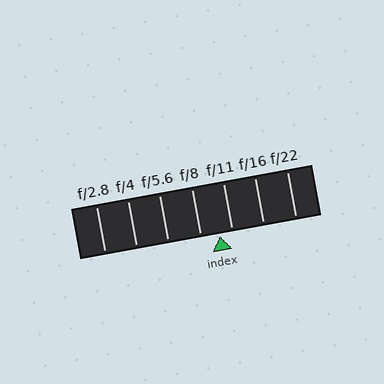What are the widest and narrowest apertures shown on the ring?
The widest aperture shown is f/2.8 and the narrowest is f/22.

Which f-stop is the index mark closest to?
The index mark is closest to f/11.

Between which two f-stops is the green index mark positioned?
The index mark is between f/8 and f/11.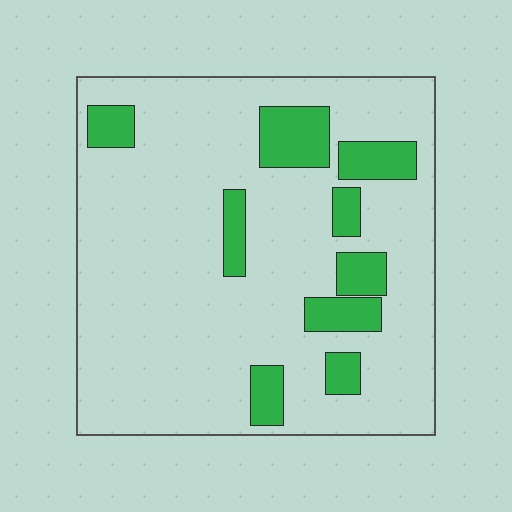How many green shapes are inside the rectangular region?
9.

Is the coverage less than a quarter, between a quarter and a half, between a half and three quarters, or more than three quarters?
Less than a quarter.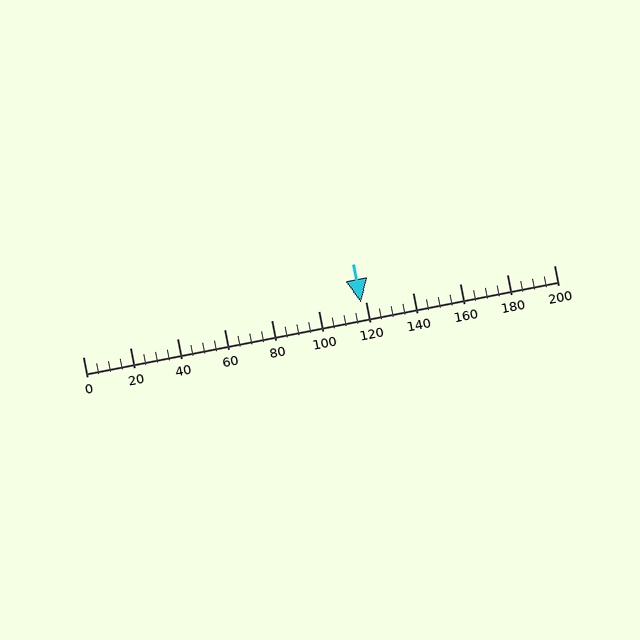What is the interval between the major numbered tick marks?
The major tick marks are spaced 20 units apart.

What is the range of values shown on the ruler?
The ruler shows values from 0 to 200.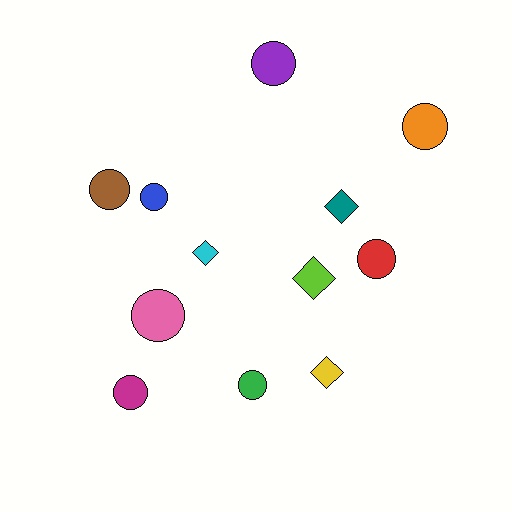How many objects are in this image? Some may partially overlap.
There are 12 objects.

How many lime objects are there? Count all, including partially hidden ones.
There is 1 lime object.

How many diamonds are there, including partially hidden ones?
There are 4 diamonds.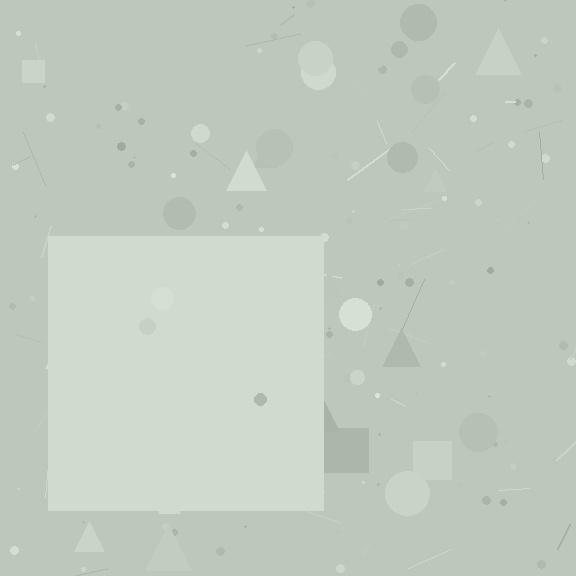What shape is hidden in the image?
A square is hidden in the image.